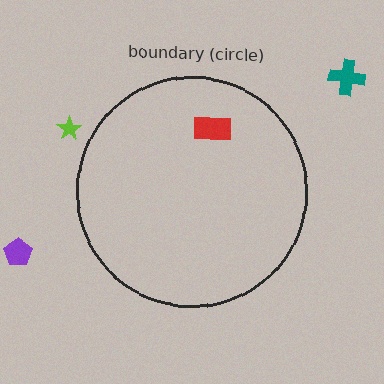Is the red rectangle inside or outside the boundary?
Inside.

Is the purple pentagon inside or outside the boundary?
Outside.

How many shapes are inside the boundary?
1 inside, 3 outside.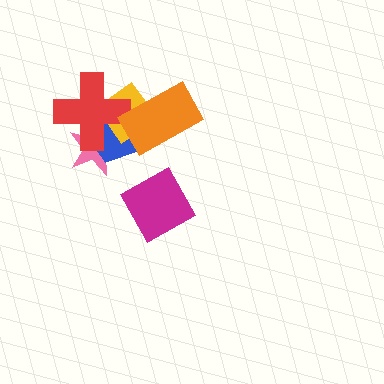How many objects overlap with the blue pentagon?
4 objects overlap with the blue pentagon.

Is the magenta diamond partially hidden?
No, no other shape covers it.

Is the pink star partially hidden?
Yes, it is partially covered by another shape.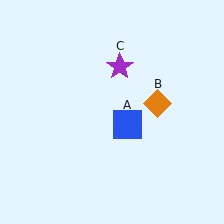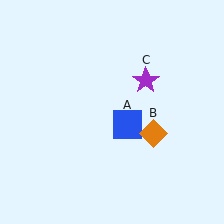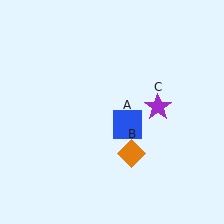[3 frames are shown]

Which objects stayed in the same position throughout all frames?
Blue square (object A) remained stationary.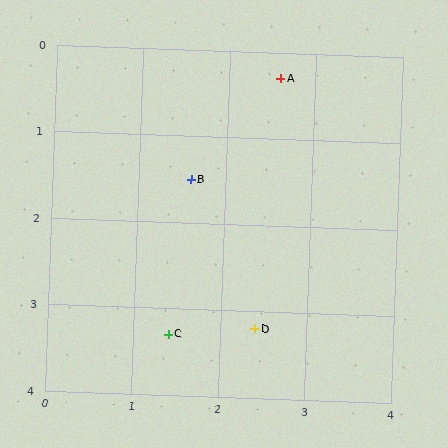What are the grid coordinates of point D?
Point D is at approximately (2.4, 3.2).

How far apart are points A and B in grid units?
Points A and B are about 1.6 grid units apart.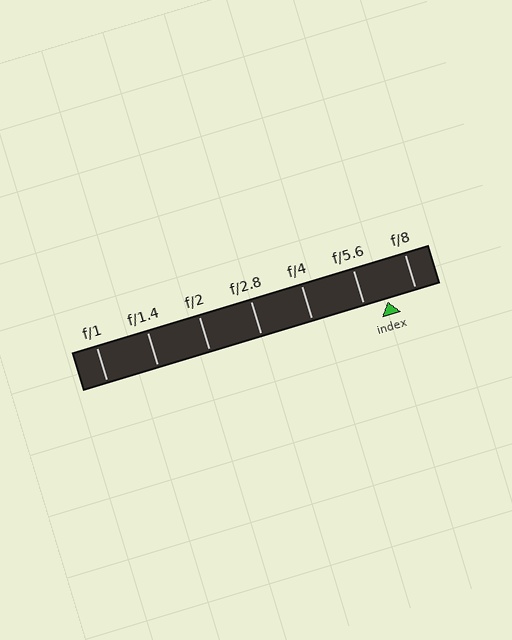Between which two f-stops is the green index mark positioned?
The index mark is between f/5.6 and f/8.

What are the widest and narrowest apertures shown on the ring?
The widest aperture shown is f/1 and the narrowest is f/8.